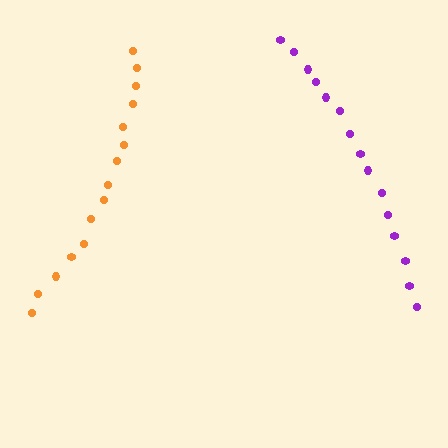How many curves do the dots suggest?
There are 2 distinct paths.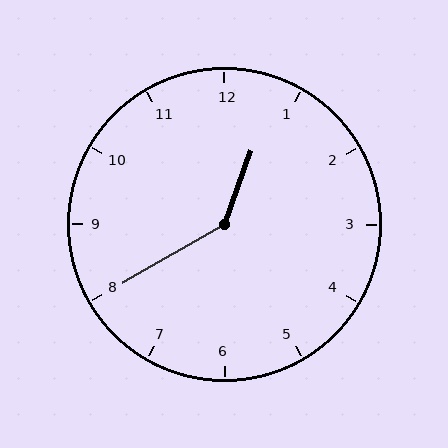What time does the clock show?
12:40.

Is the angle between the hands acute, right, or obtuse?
It is obtuse.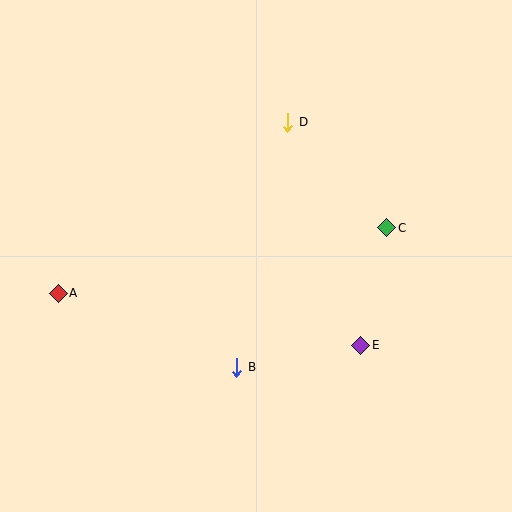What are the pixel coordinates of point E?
Point E is at (361, 345).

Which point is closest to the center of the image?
Point B at (236, 367) is closest to the center.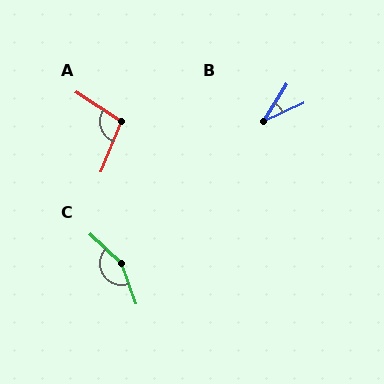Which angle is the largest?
C, at approximately 152 degrees.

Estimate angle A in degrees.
Approximately 101 degrees.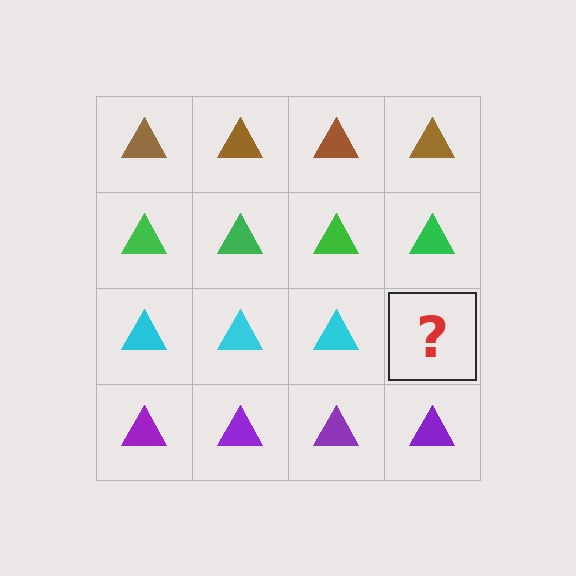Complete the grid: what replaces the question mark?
The question mark should be replaced with a cyan triangle.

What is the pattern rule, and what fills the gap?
The rule is that each row has a consistent color. The gap should be filled with a cyan triangle.